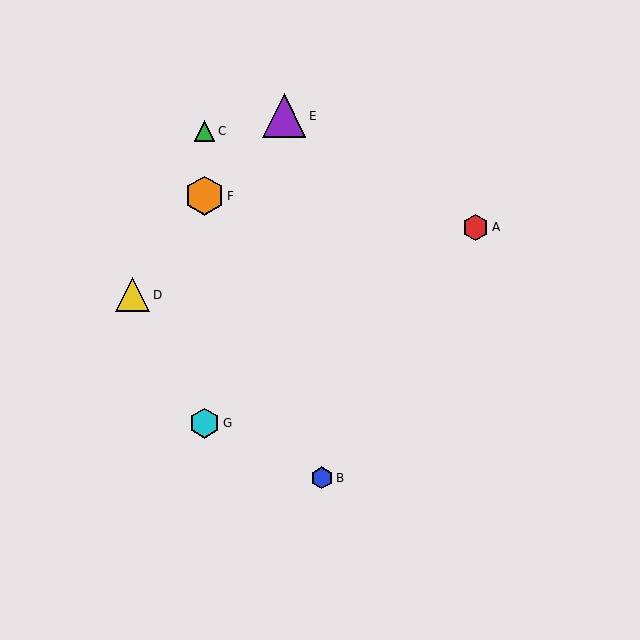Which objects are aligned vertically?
Objects C, F, G are aligned vertically.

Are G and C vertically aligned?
Yes, both are at x≈205.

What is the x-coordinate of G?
Object G is at x≈205.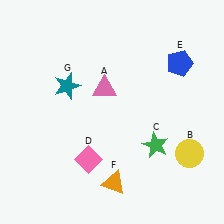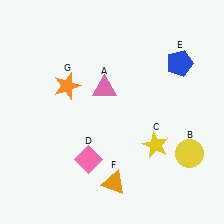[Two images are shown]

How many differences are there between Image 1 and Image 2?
There are 2 differences between the two images.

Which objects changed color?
C changed from green to yellow. G changed from teal to orange.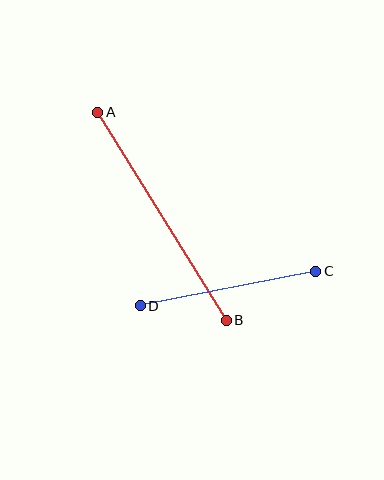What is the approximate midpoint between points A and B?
The midpoint is at approximately (162, 216) pixels.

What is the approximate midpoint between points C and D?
The midpoint is at approximately (228, 288) pixels.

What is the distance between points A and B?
The distance is approximately 245 pixels.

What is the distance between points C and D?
The distance is approximately 179 pixels.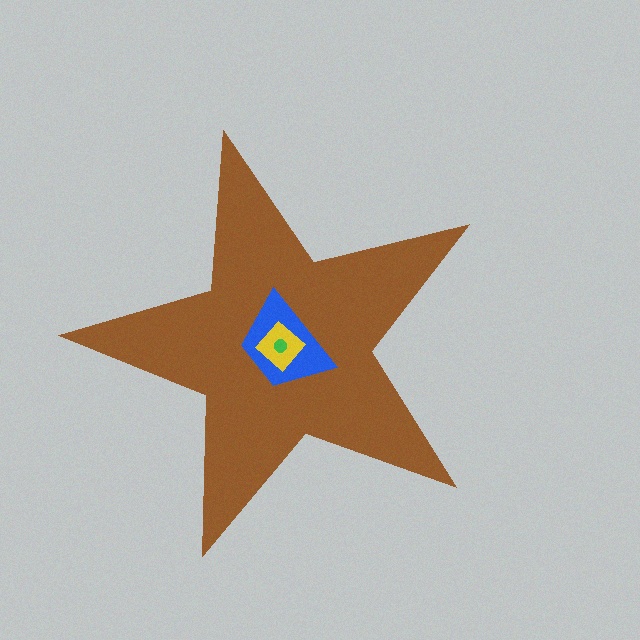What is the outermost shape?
The brown star.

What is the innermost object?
The green circle.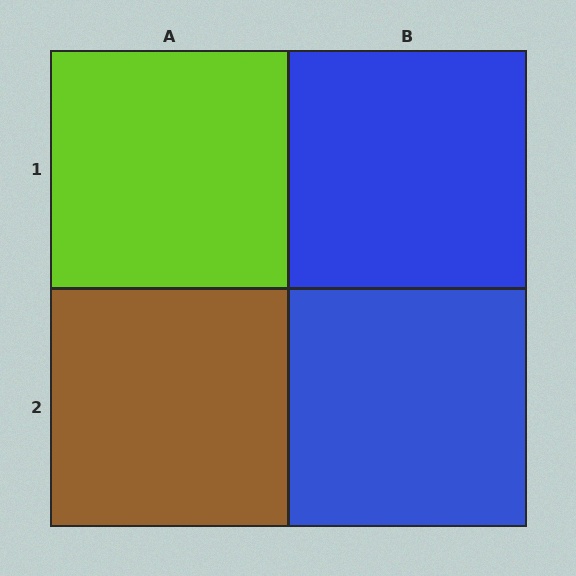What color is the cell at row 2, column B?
Blue.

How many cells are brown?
1 cell is brown.